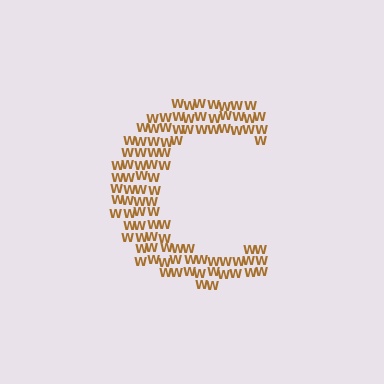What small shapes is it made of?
It is made of small letter W's.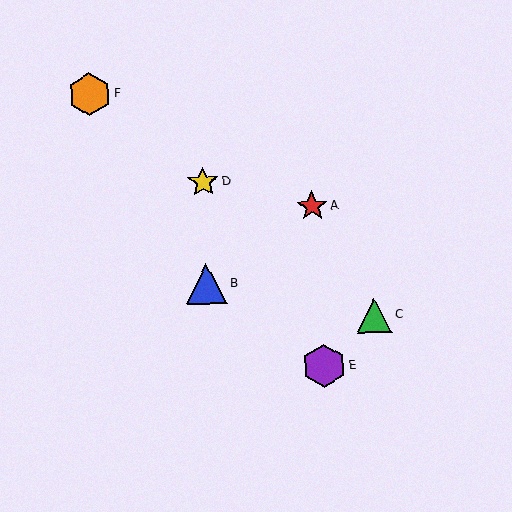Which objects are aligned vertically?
Objects B, D are aligned vertically.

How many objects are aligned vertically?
2 objects (B, D) are aligned vertically.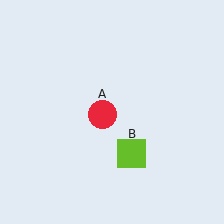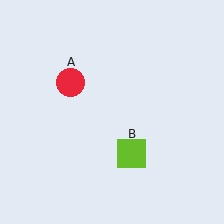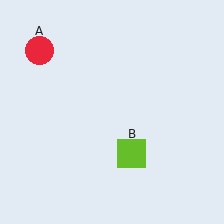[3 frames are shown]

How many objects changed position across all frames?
1 object changed position: red circle (object A).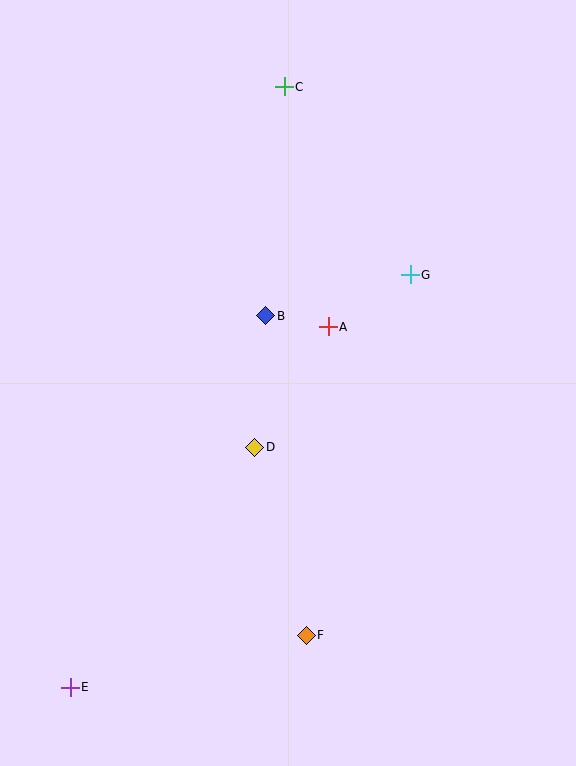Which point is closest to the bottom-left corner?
Point E is closest to the bottom-left corner.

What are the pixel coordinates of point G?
Point G is at (410, 275).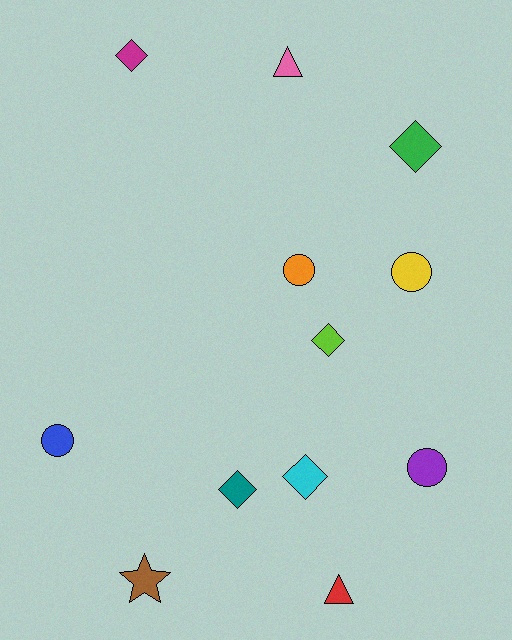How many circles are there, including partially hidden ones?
There are 4 circles.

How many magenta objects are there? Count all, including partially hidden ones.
There is 1 magenta object.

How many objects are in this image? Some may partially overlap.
There are 12 objects.